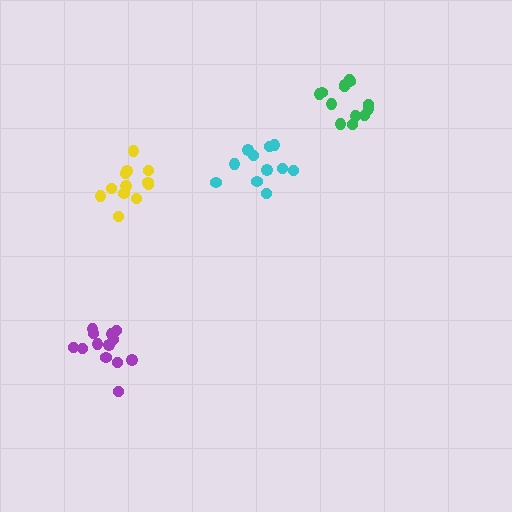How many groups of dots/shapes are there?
There are 4 groups.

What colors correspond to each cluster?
The clusters are colored: yellow, cyan, green, purple.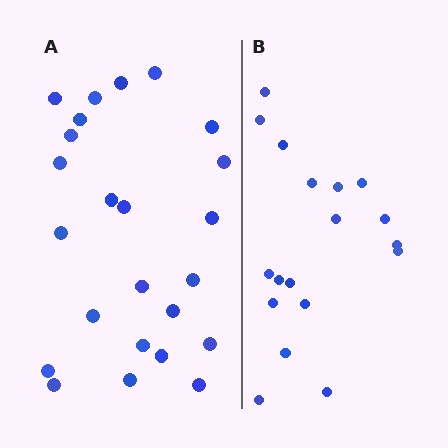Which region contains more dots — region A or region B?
Region A (the left region) has more dots.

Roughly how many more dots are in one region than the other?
Region A has about 6 more dots than region B.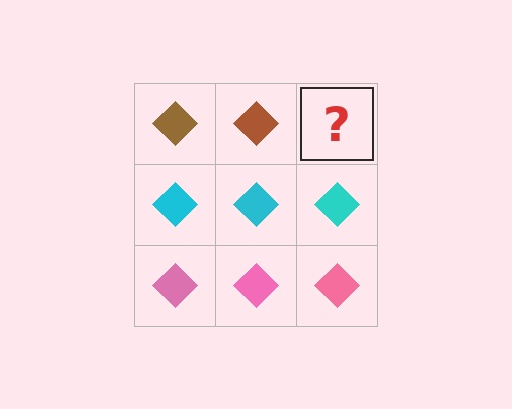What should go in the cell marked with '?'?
The missing cell should contain a brown diamond.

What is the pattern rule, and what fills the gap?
The rule is that each row has a consistent color. The gap should be filled with a brown diamond.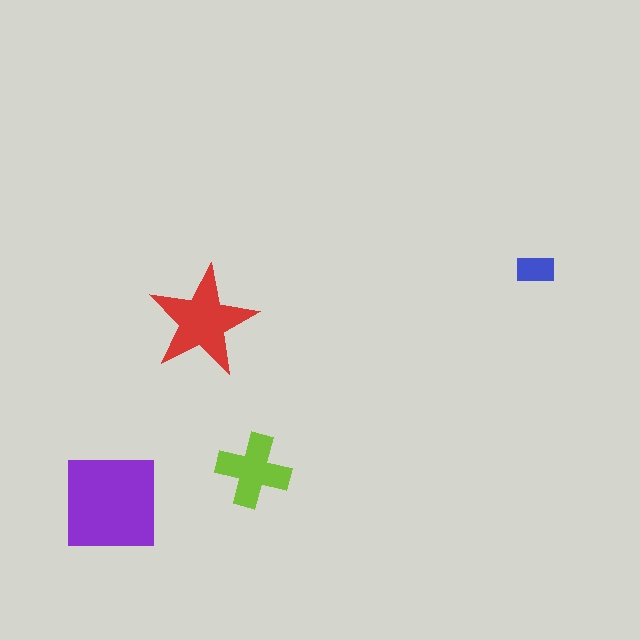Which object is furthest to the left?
The purple square is leftmost.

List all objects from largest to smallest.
The purple square, the red star, the lime cross, the blue rectangle.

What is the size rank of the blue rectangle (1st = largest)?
4th.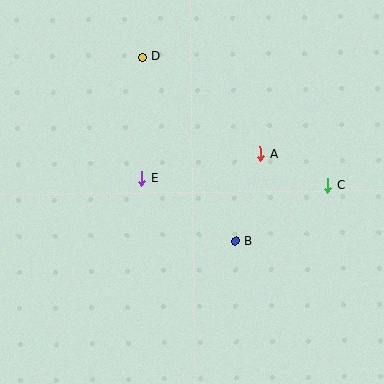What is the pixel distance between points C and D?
The distance between C and D is 225 pixels.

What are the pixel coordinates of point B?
Point B is at (235, 241).